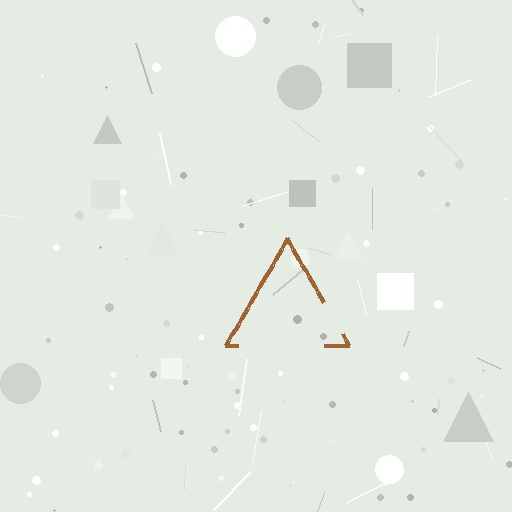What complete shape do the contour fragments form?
The contour fragments form a triangle.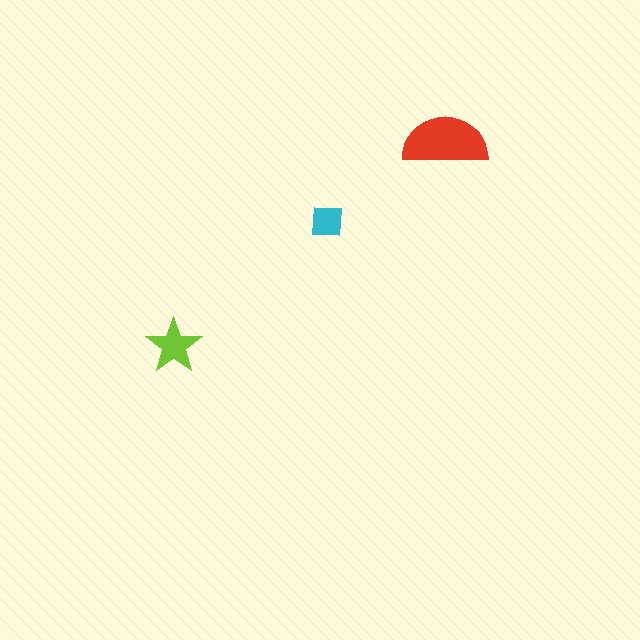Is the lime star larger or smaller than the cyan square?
Larger.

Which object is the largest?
The red semicircle.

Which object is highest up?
The red semicircle is topmost.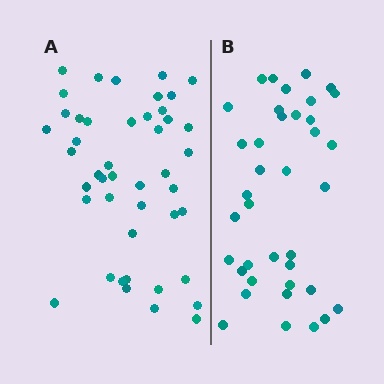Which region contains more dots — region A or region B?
Region A (the left region) has more dots.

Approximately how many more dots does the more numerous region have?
Region A has roughly 8 or so more dots than region B.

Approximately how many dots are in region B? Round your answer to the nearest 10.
About 40 dots. (The exact count is 38, which rounds to 40.)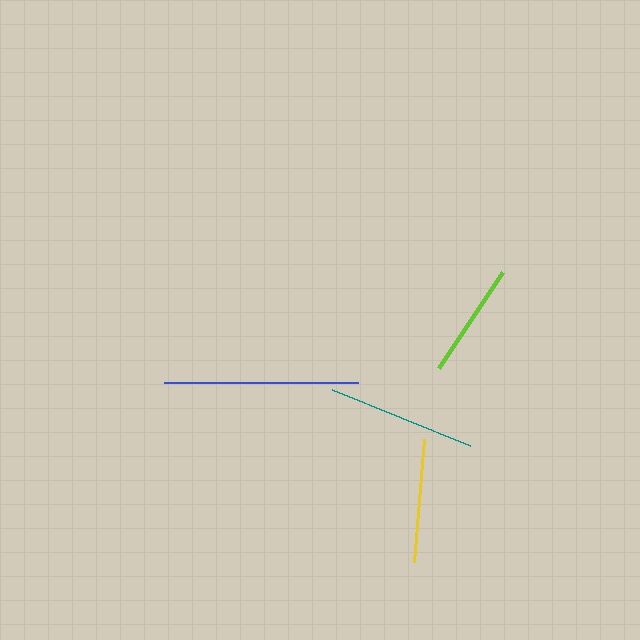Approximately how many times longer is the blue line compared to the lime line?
The blue line is approximately 1.7 times the length of the lime line.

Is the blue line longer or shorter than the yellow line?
The blue line is longer than the yellow line.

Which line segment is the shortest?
The lime line is the shortest at approximately 115 pixels.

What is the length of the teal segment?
The teal segment is approximately 149 pixels long.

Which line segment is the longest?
The blue line is the longest at approximately 194 pixels.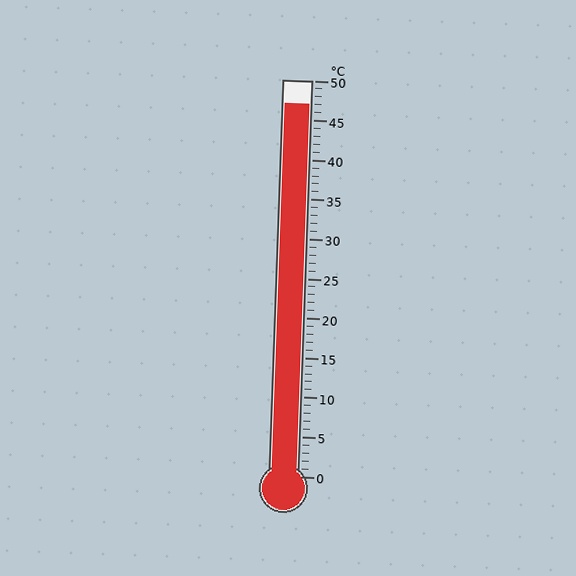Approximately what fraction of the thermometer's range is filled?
The thermometer is filled to approximately 95% of its range.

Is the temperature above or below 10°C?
The temperature is above 10°C.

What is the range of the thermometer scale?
The thermometer scale ranges from 0°C to 50°C.